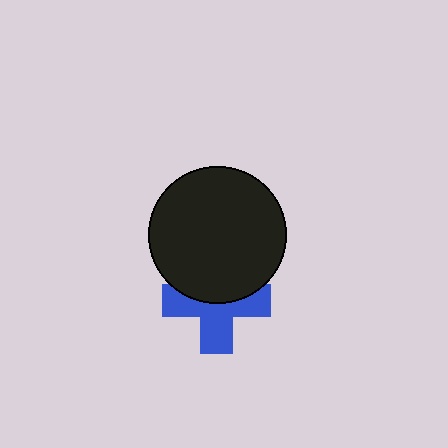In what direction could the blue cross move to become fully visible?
The blue cross could move down. That would shift it out from behind the black circle entirely.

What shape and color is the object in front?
The object in front is a black circle.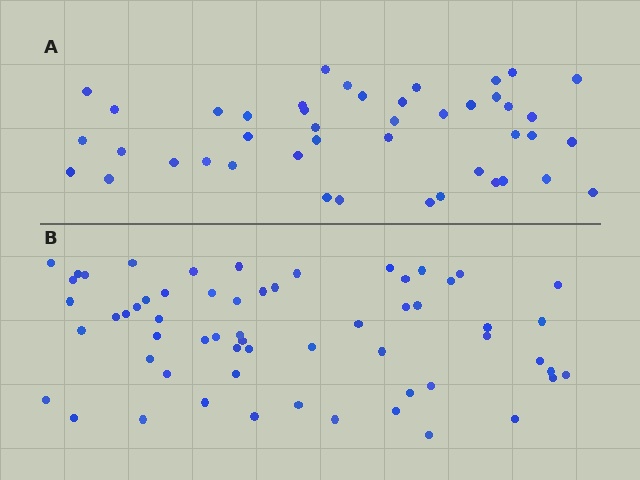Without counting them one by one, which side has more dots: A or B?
Region B (the bottom region) has more dots.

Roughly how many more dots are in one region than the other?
Region B has approximately 15 more dots than region A.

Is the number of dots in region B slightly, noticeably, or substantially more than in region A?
Region B has noticeably more, but not dramatically so. The ratio is roughly 1.4 to 1.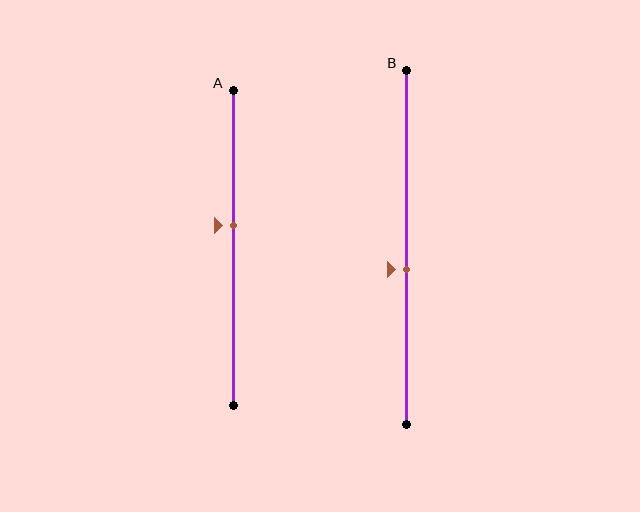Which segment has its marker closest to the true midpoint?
Segment B has its marker closest to the true midpoint.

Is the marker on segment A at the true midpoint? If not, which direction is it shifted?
No, the marker on segment A is shifted upward by about 7% of the segment length.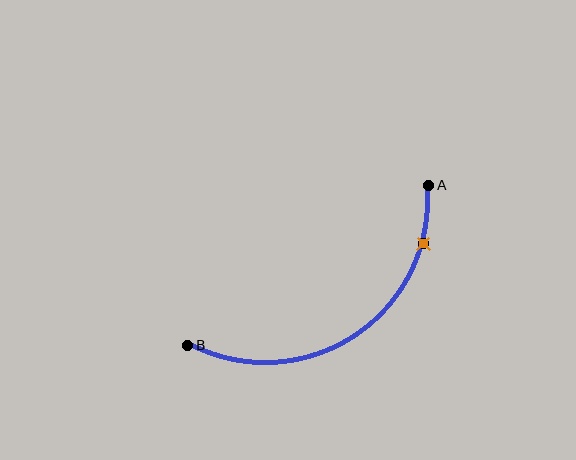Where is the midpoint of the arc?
The arc midpoint is the point on the curve farthest from the straight line joining A and B. It sits below that line.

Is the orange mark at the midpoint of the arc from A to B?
No. The orange mark lies on the arc but is closer to endpoint A. The arc midpoint would be at the point on the curve equidistant along the arc from both A and B.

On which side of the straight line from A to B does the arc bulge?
The arc bulges below the straight line connecting A and B.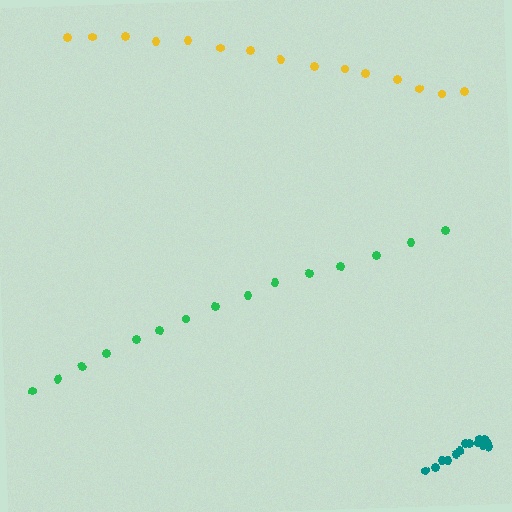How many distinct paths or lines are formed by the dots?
There are 3 distinct paths.